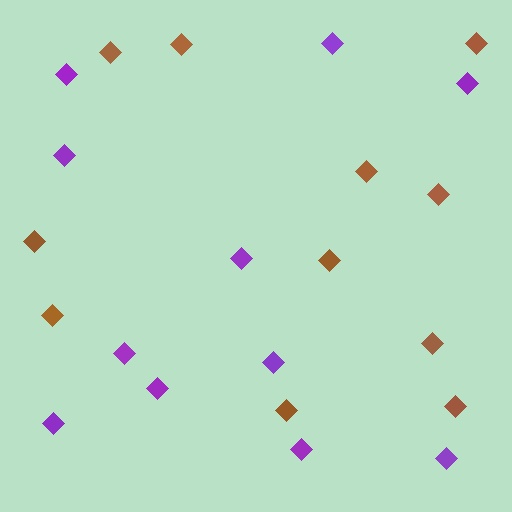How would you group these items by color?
There are 2 groups: one group of purple diamonds (11) and one group of brown diamonds (11).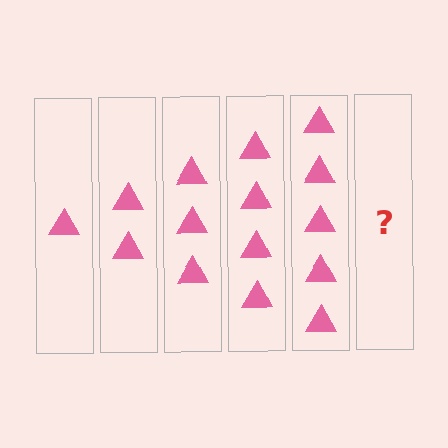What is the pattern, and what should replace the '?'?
The pattern is that each step adds one more triangle. The '?' should be 6 triangles.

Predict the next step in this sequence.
The next step is 6 triangles.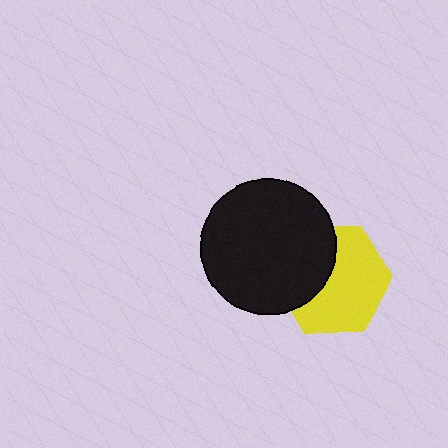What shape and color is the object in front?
The object in front is a black circle.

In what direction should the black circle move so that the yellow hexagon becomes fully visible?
The black circle should move left. That is the shortest direction to clear the overlap and leave the yellow hexagon fully visible.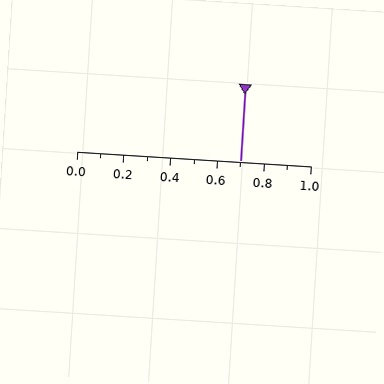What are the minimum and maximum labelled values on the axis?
The axis runs from 0.0 to 1.0.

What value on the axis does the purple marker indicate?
The marker indicates approximately 0.7.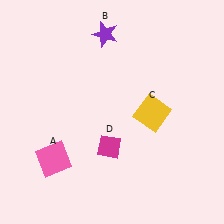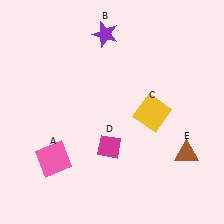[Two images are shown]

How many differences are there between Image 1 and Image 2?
There is 1 difference between the two images.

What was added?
A brown triangle (E) was added in Image 2.